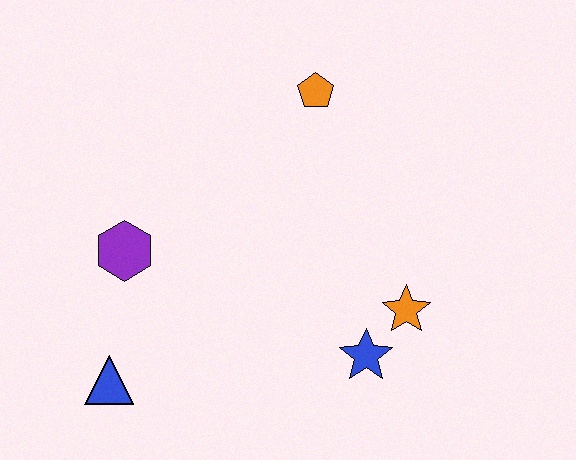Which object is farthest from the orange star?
The blue triangle is farthest from the orange star.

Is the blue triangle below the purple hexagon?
Yes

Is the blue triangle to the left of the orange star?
Yes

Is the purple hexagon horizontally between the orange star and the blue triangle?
Yes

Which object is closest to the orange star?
The blue star is closest to the orange star.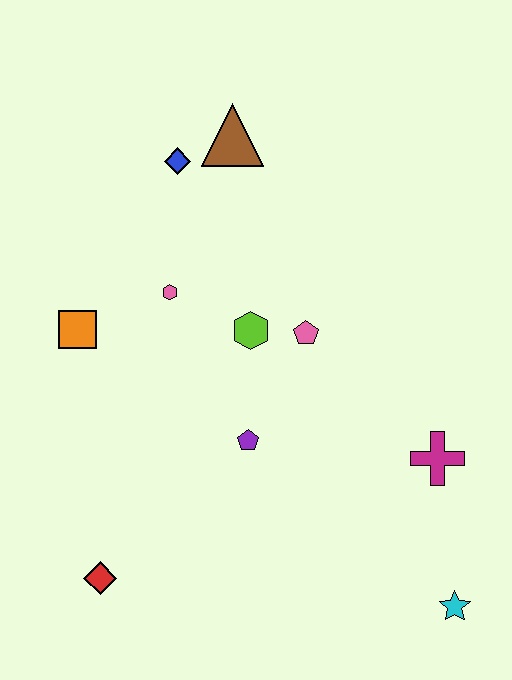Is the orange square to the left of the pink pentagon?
Yes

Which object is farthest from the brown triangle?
The cyan star is farthest from the brown triangle.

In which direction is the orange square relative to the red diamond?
The orange square is above the red diamond.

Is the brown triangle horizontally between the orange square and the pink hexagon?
No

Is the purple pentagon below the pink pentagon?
Yes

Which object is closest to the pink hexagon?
The lime hexagon is closest to the pink hexagon.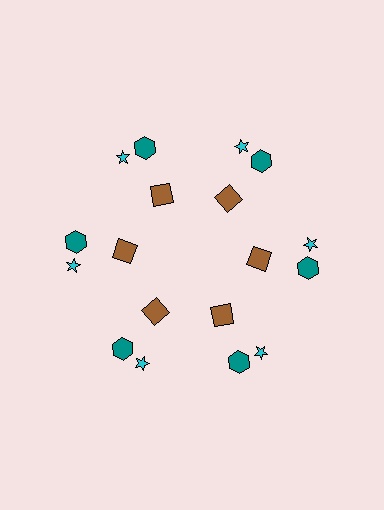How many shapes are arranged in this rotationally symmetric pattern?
There are 18 shapes, arranged in 6 groups of 3.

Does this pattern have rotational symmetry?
Yes, this pattern has 6-fold rotational symmetry. It looks the same after rotating 60 degrees around the center.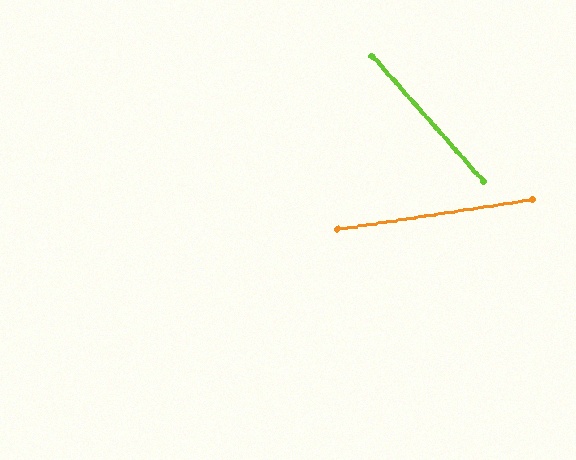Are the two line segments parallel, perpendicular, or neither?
Neither parallel nor perpendicular — they differ by about 57°.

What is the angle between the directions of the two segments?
Approximately 57 degrees.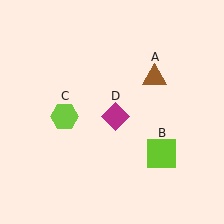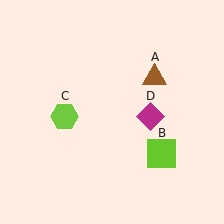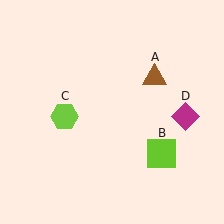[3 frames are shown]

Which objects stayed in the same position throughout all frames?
Brown triangle (object A) and lime square (object B) and lime hexagon (object C) remained stationary.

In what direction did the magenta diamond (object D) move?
The magenta diamond (object D) moved right.